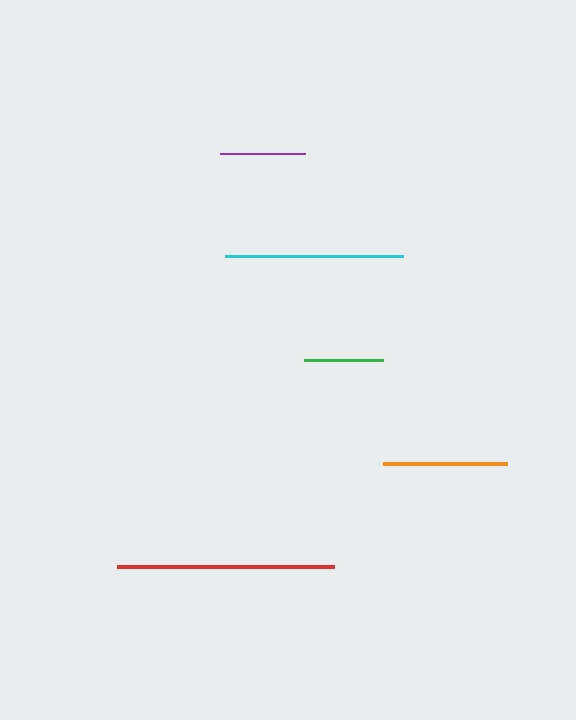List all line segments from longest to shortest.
From longest to shortest: red, cyan, orange, purple, green.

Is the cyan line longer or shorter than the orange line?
The cyan line is longer than the orange line.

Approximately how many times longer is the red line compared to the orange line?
The red line is approximately 1.8 times the length of the orange line.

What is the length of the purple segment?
The purple segment is approximately 85 pixels long.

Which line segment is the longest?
The red line is the longest at approximately 217 pixels.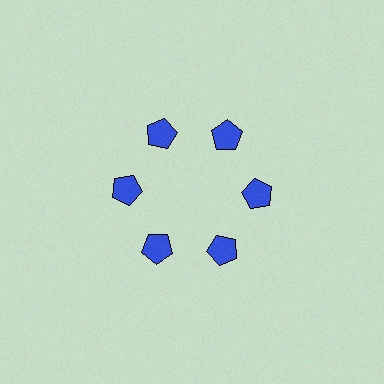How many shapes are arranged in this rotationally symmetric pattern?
There are 6 shapes, arranged in 6 groups of 1.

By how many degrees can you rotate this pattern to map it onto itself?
The pattern maps onto itself every 60 degrees of rotation.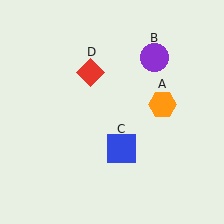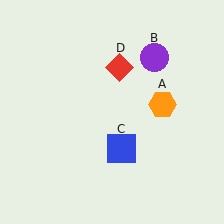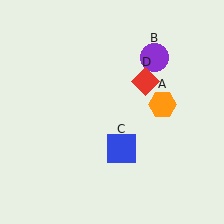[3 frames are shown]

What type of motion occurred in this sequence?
The red diamond (object D) rotated clockwise around the center of the scene.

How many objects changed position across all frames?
1 object changed position: red diamond (object D).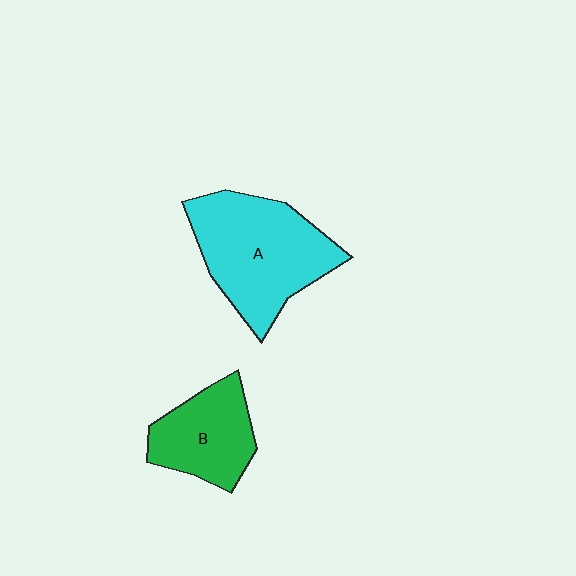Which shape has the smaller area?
Shape B (green).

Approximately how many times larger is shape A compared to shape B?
Approximately 1.6 times.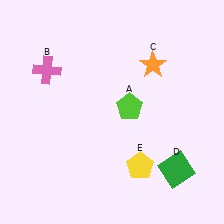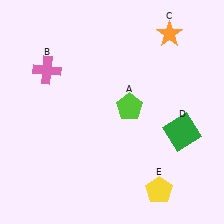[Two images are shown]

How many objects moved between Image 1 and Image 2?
3 objects moved between the two images.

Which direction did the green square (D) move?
The green square (D) moved up.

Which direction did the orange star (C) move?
The orange star (C) moved up.